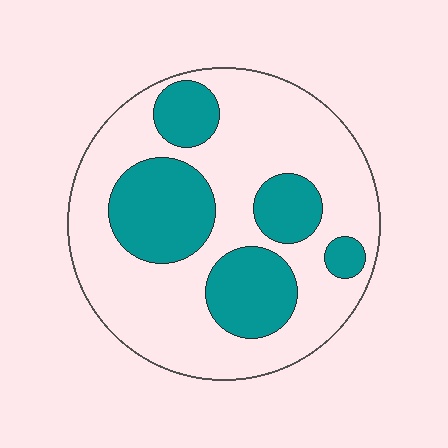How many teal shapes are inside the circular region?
5.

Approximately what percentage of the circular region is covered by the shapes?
Approximately 30%.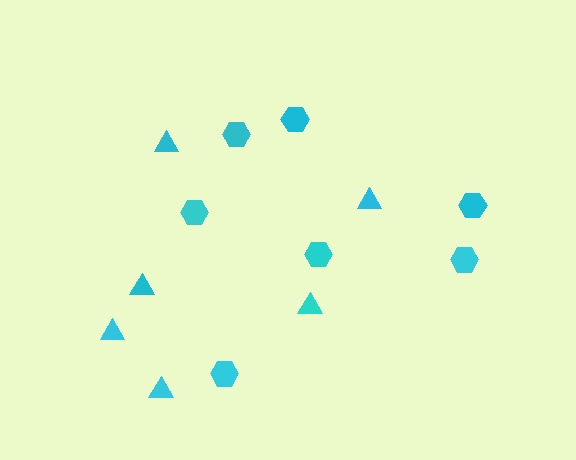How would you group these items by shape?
There are 2 groups: one group of hexagons (7) and one group of triangles (6).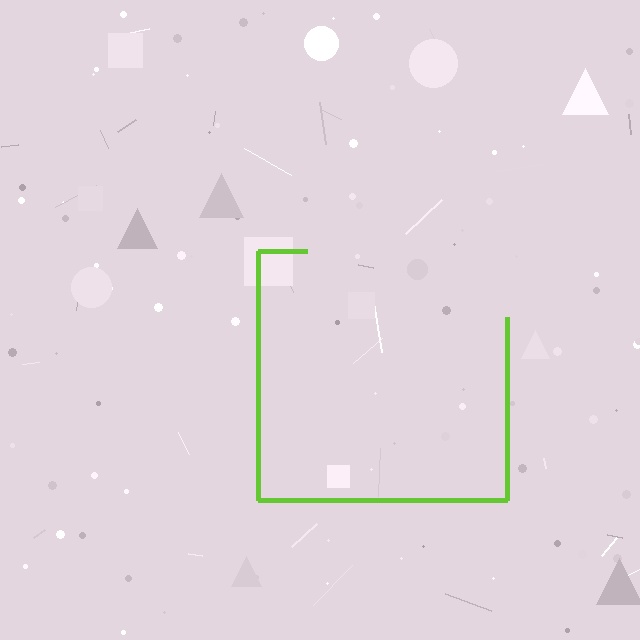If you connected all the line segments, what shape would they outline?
They would outline a square.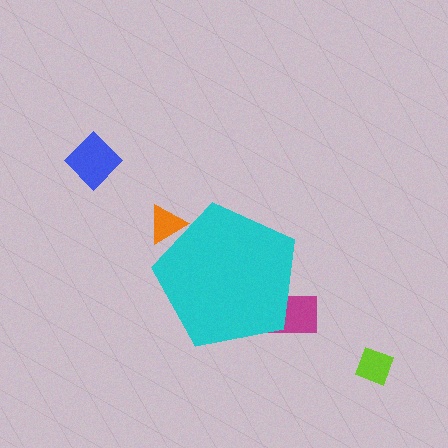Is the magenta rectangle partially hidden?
Yes, the magenta rectangle is partially hidden behind the cyan pentagon.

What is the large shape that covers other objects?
A cyan pentagon.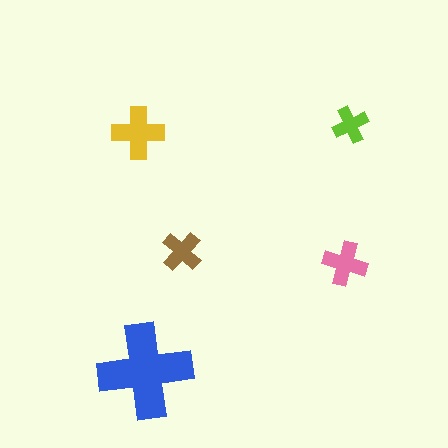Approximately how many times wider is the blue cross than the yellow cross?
About 2 times wider.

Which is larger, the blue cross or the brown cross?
The blue one.